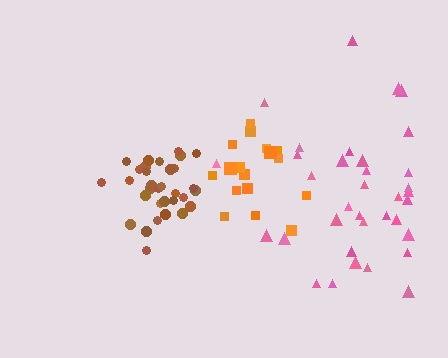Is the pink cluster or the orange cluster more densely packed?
Orange.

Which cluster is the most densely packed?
Brown.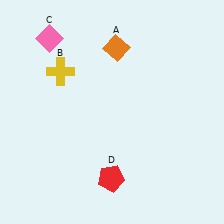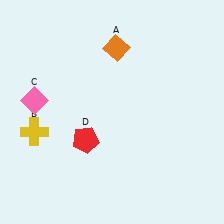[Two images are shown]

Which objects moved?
The objects that moved are: the yellow cross (B), the pink diamond (C), the red pentagon (D).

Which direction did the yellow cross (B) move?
The yellow cross (B) moved down.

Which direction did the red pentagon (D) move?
The red pentagon (D) moved up.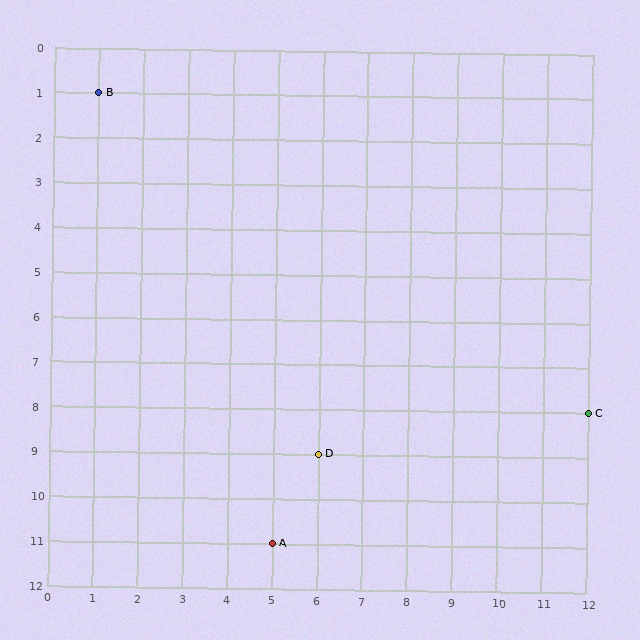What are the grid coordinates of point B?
Point B is at grid coordinates (1, 1).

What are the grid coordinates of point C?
Point C is at grid coordinates (12, 8).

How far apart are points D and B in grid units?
Points D and B are 5 columns and 8 rows apart (about 9.4 grid units diagonally).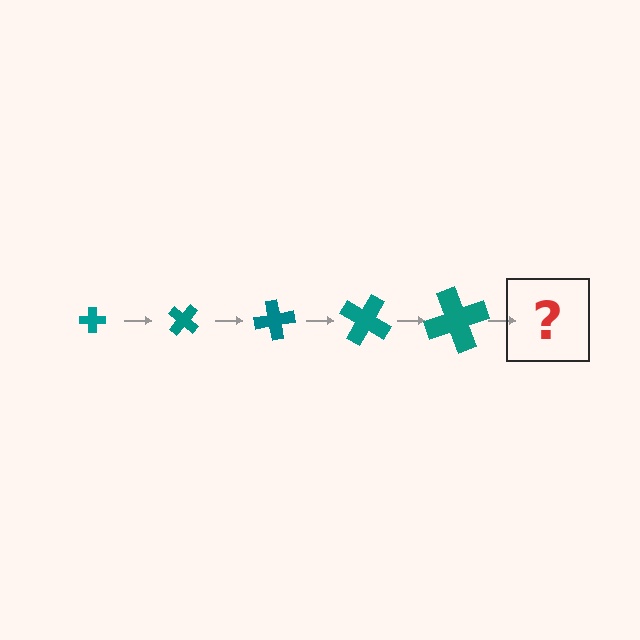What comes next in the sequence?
The next element should be a cross, larger than the previous one and rotated 200 degrees from the start.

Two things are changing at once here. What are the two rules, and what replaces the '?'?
The two rules are that the cross grows larger each step and it rotates 40 degrees each step. The '?' should be a cross, larger than the previous one and rotated 200 degrees from the start.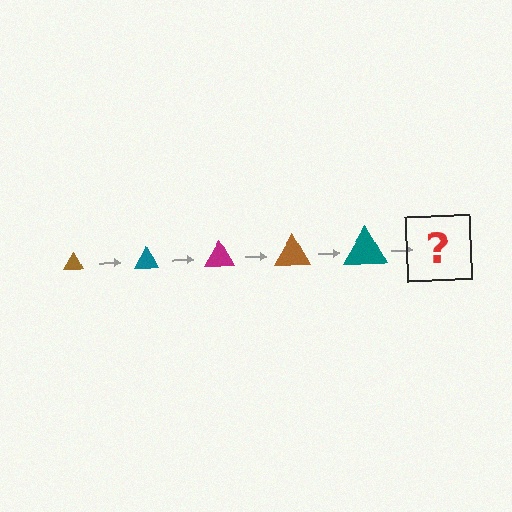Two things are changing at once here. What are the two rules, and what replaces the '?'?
The two rules are that the triangle grows larger each step and the color cycles through brown, teal, and magenta. The '?' should be a magenta triangle, larger than the previous one.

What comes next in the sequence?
The next element should be a magenta triangle, larger than the previous one.